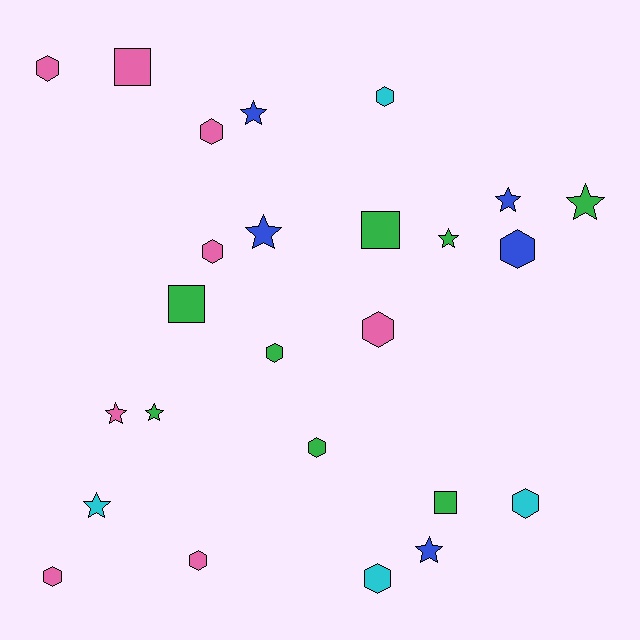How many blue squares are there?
There are no blue squares.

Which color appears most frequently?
Pink, with 8 objects.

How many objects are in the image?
There are 25 objects.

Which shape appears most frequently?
Hexagon, with 12 objects.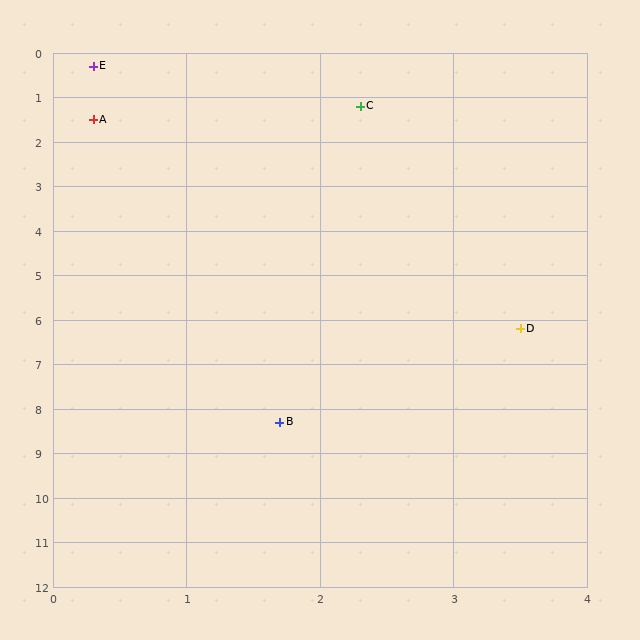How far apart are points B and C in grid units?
Points B and C are about 7.1 grid units apart.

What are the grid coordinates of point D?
Point D is at approximately (3.5, 6.2).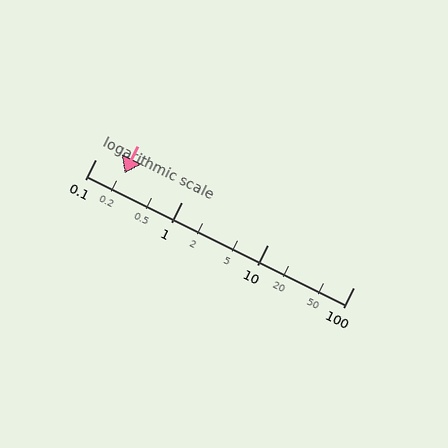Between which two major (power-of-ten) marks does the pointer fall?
The pointer is between 0.1 and 1.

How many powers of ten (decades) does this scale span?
The scale spans 3 decades, from 0.1 to 100.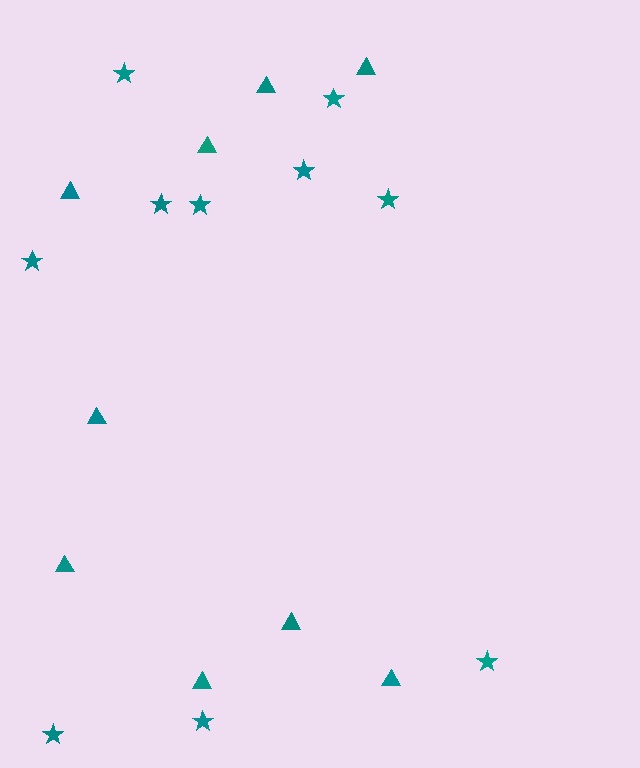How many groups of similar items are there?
There are 2 groups: one group of stars (10) and one group of triangles (9).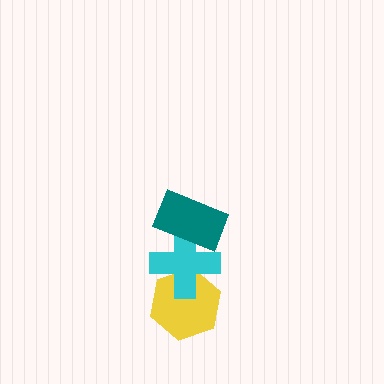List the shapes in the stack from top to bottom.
From top to bottom: the teal rectangle, the cyan cross, the yellow hexagon.